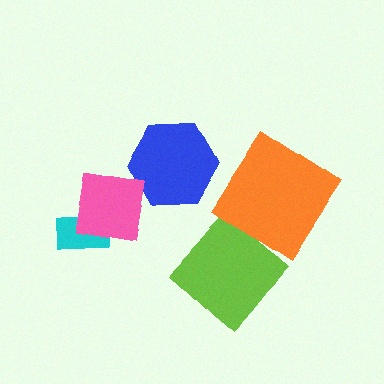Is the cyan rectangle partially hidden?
Yes, it is partially covered by another shape.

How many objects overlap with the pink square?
1 object overlaps with the pink square.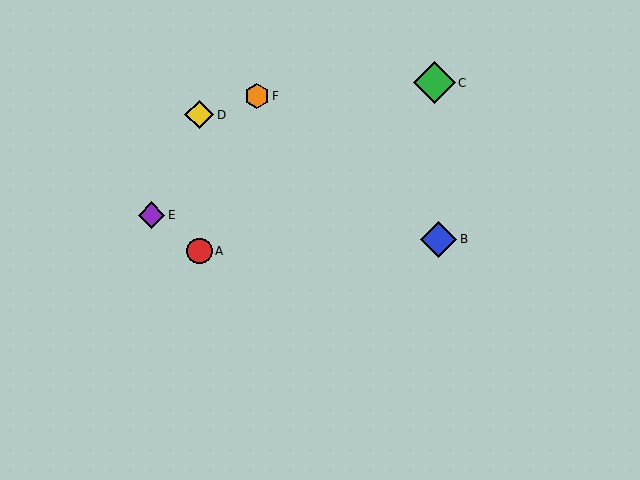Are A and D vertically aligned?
Yes, both are at x≈199.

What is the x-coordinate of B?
Object B is at x≈439.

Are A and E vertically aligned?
No, A is at x≈199 and E is at x≈152.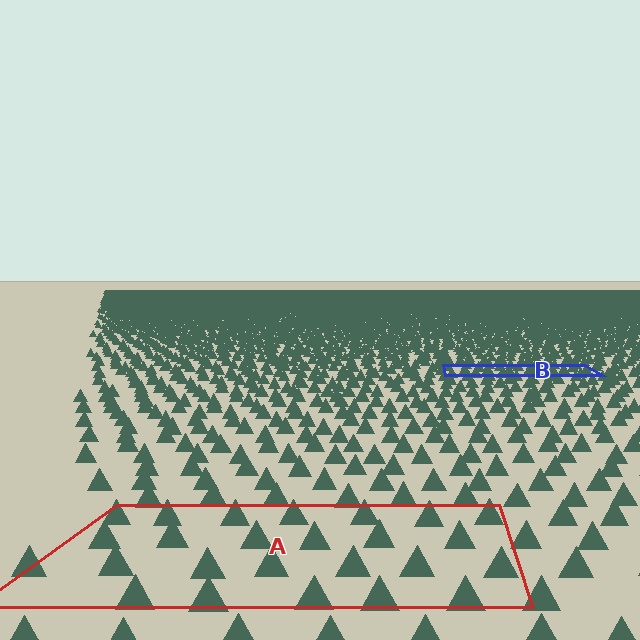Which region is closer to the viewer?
Region A is closer. The texture elements there are larger and more spread out.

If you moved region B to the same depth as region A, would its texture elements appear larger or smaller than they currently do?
They would appear larger. At a closer depth, the same texture elements are projected at a bigger on-screen size.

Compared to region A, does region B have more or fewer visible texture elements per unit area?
Region B has more texture elements per unit area — they are packed more densely because it is farther away.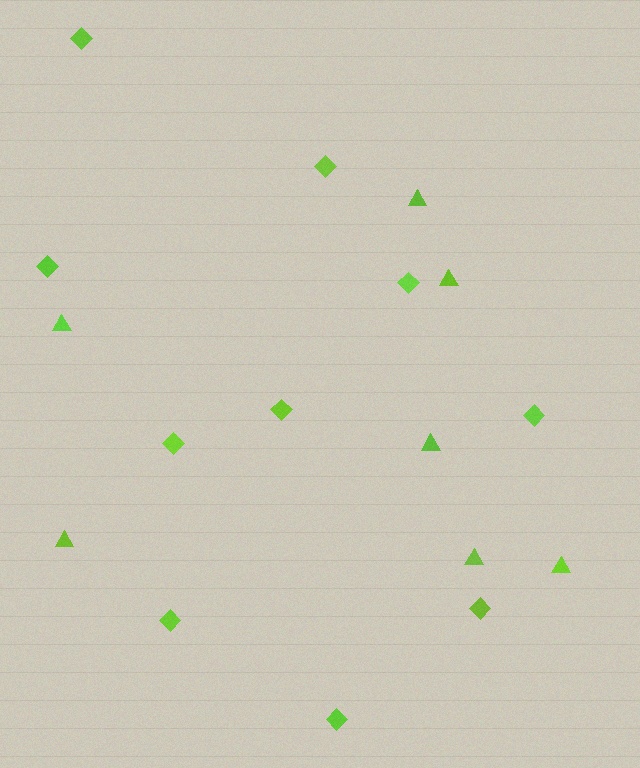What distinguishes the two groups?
There are 2 groups: one group of triangles (7) and one group of diamonds (10).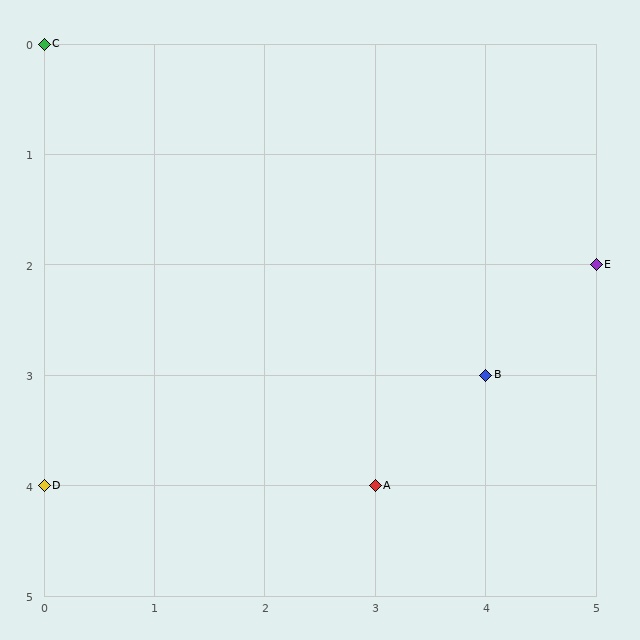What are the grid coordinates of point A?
Point A is at grid coordinates (3, 4).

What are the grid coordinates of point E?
Point E is at grid coordinates (5, 2).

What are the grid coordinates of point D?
Point D is at grid coordinates (0, 4).